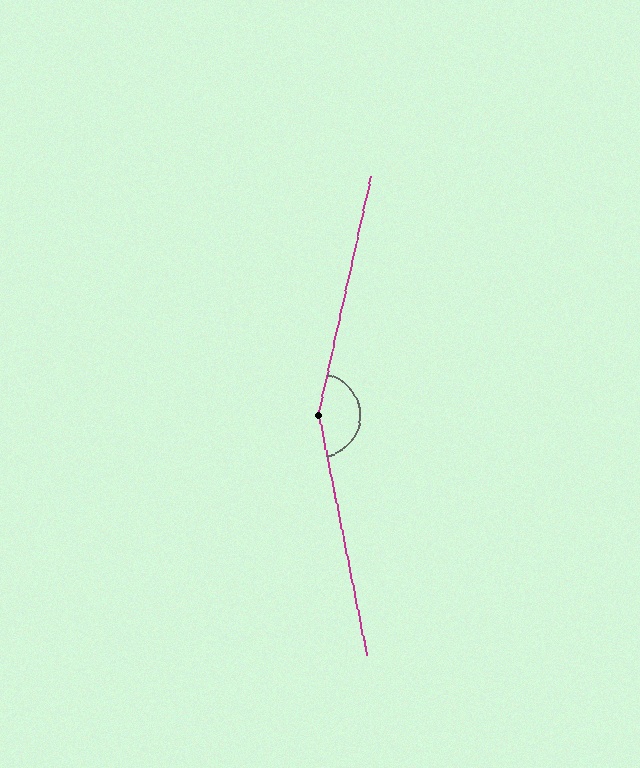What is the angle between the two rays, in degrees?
Approximately 156 degrees.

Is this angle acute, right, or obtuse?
It is obtuse.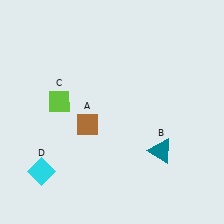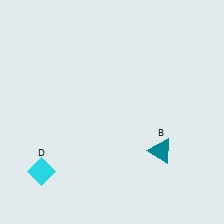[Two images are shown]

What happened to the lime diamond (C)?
The lime diamond (C) was removed in Image 2. It was in the top-left area of Image 1.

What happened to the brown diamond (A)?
The brown diamond (A) was removed in Image 2. It was in the bottom-left area of Image 1.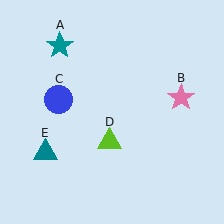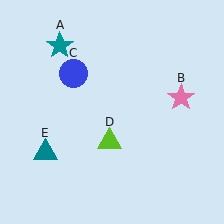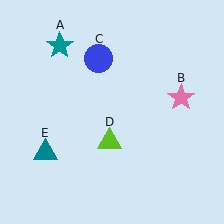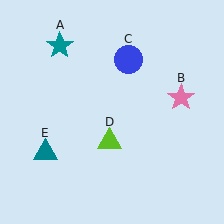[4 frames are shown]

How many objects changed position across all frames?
1 object changed position: blue circle (object C).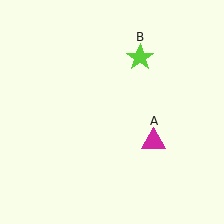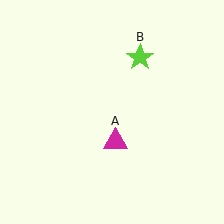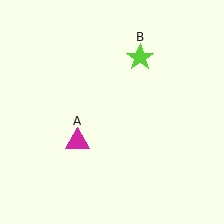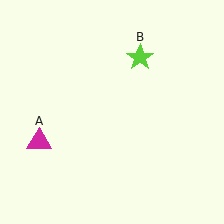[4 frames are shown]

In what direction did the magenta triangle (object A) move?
The magenta triangle (object A) moved left.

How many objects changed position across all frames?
1 object changed position: magenta triangle (object A).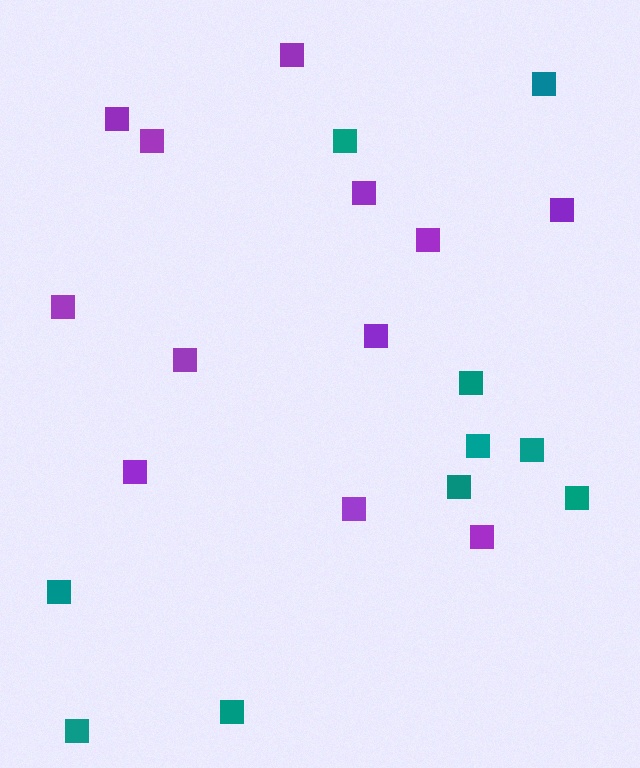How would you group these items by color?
There are 2 groups: one group of purple squares (12) and one group of teal squares (10).